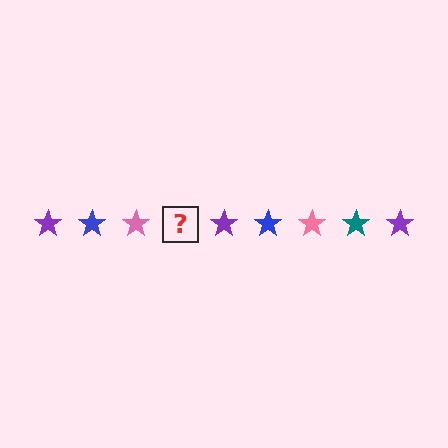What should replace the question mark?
The question mark should be replaced with a teal star.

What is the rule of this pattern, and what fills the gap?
The rule is that the pattern cycles through purple, blue, pink, teal stars. The gap should be filled with a teal star.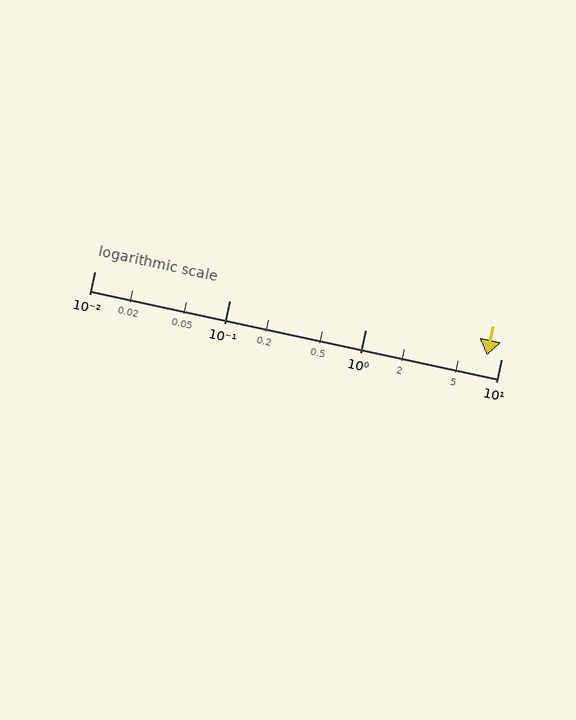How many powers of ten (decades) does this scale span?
The scale spans 3 decades, from 0.01 to 10.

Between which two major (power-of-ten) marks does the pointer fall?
The pointer is between 1 and 10.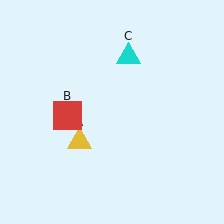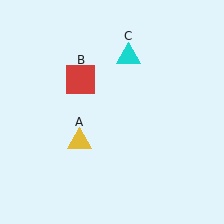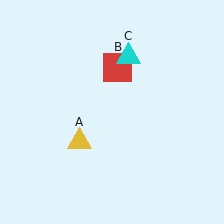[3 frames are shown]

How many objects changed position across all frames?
1 object changed position: red square (object B).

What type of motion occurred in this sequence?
The red square (object B) rotated clockwise around the center of the scene.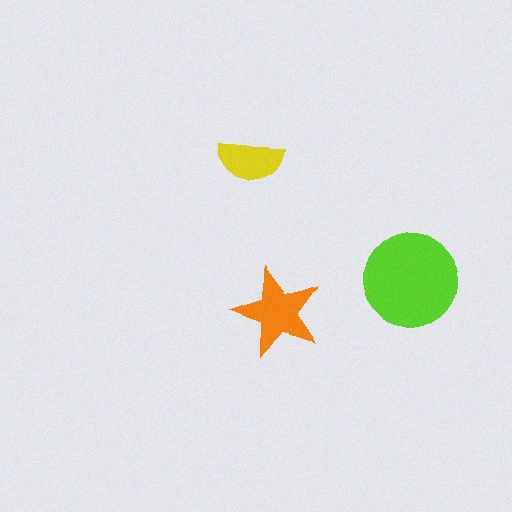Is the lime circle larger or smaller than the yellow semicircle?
Larger.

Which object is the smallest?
The yellow semicircle.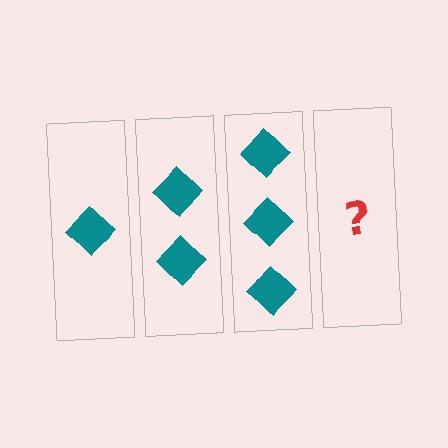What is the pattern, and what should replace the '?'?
The pattern is that each step adds one more diamond. The '?' should be 4 diamonds.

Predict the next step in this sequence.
The next step is 4 diamonds.